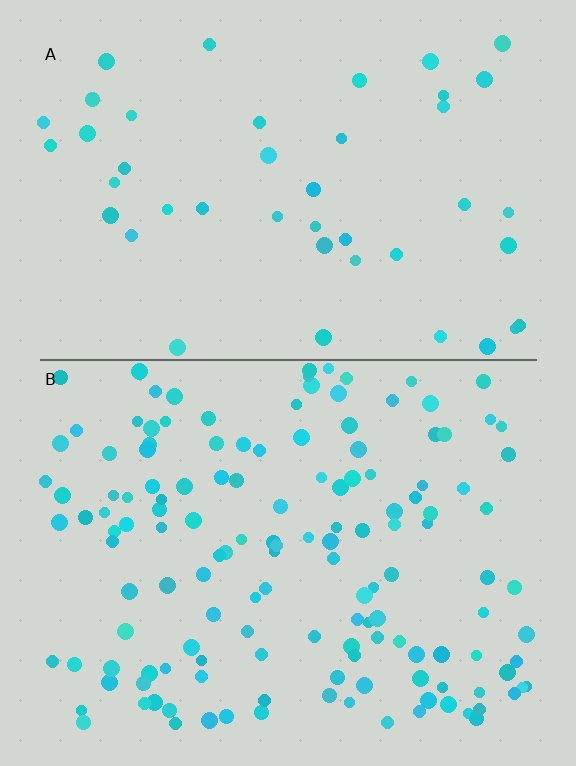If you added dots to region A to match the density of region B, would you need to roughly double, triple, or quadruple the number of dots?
Approximately triple.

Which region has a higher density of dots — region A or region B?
B (the bottom).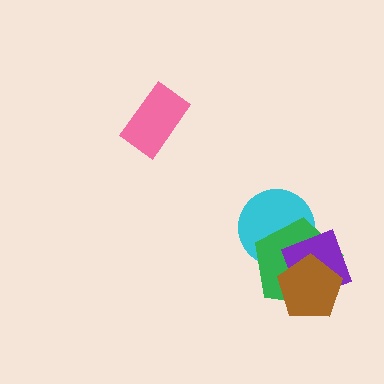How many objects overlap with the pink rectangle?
0 objects overlap with the pink rectangle.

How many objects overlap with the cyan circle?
2 objects overlap with the cyan circle.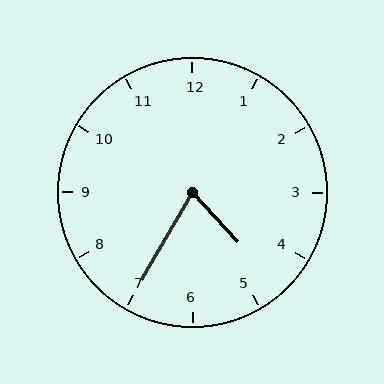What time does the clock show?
4:35.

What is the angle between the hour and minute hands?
Approximately 72 degrees.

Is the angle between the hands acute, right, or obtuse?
It is acute.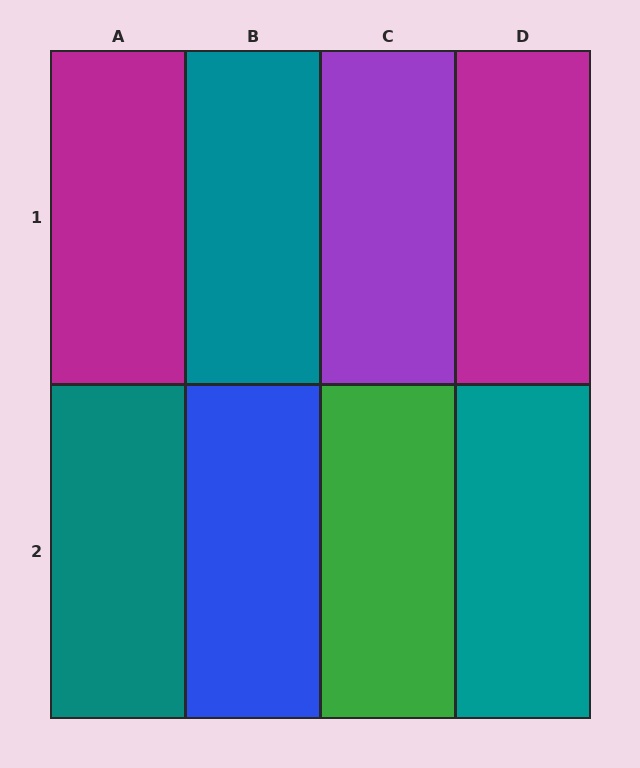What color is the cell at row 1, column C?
Purple.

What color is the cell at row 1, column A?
Magenta.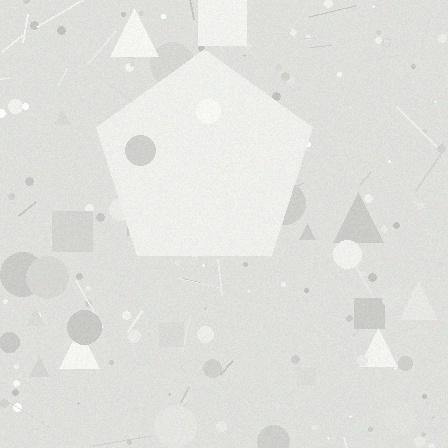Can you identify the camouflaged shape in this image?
The camouflaged shape is a pentagon.